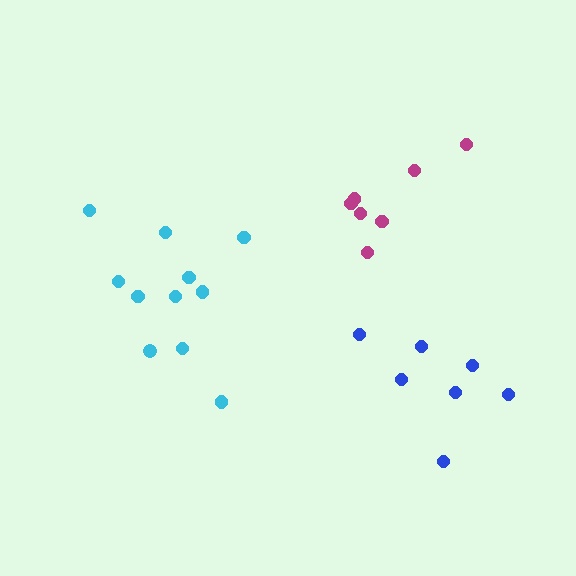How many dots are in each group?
Group 1: 11 dots, Group 2: 7 dots, Group 3: 7 dots (25 total).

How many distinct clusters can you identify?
There are 3 distinct clusters.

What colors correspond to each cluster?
The clusters are colored: cyan, magenta, blue.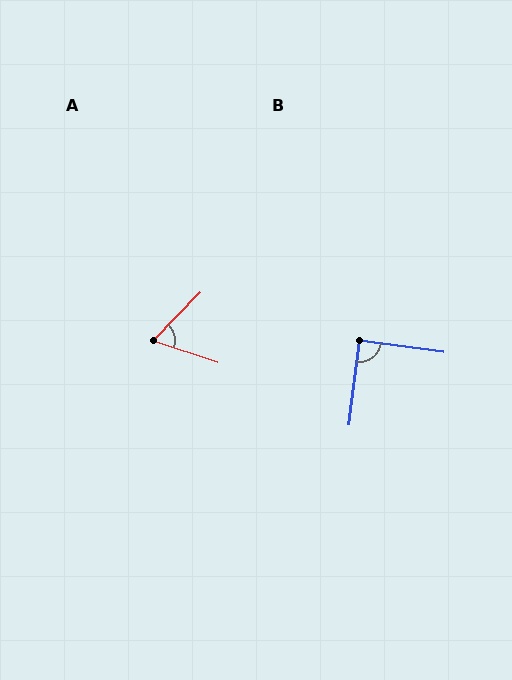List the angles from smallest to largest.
A (64°), B (90°).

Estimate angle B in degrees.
Approximately 90 degrees.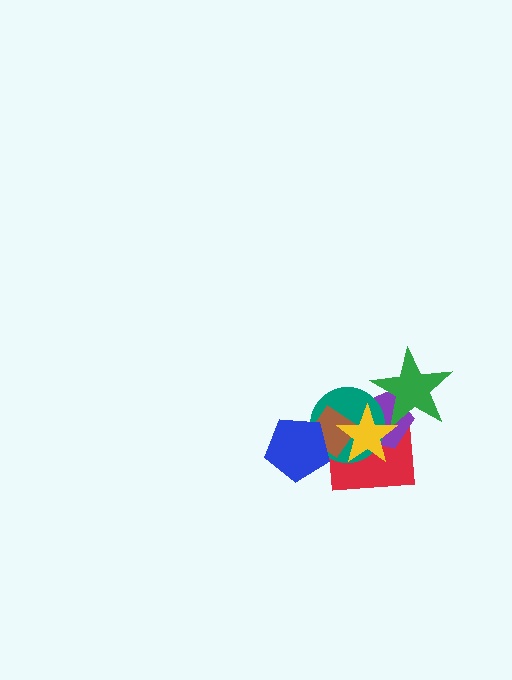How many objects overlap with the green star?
3 objects overlap with the green star.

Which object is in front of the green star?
The yellow star is in front of the green star.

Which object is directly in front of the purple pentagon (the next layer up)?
The teal circle is directly in front of the purple pentagon.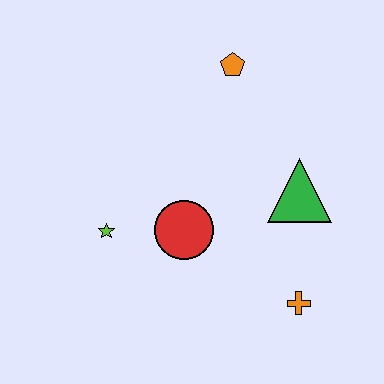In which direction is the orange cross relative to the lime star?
The orange cross is to the right of the lime star.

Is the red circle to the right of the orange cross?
No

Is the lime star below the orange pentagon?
Yes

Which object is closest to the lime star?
The red circle is closest to the lime star.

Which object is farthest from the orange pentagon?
The orange cross is farthest from the orange pentagon.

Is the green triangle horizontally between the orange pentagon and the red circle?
No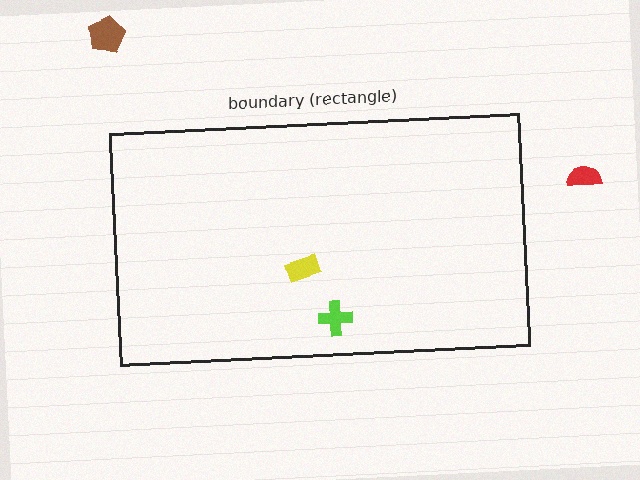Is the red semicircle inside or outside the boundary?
Outside.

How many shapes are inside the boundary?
2 inside, 2 outside.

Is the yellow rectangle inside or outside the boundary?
Inside.